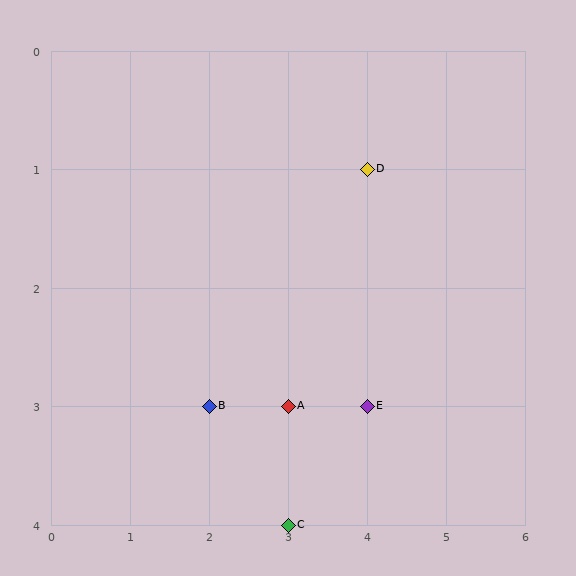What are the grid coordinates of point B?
Point B is at grid coordinates (2, 3).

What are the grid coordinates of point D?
Point D is at grid coordinates (4, 1).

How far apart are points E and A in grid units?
Points E and A are 1 column apart.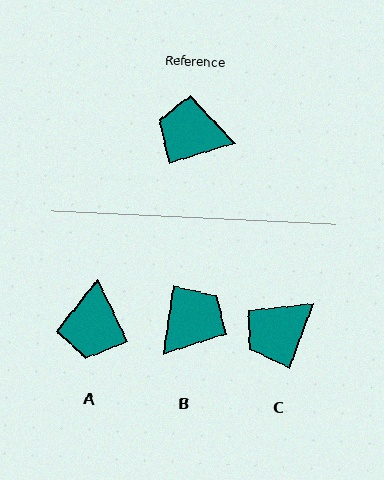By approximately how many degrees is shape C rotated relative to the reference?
Approximately 53 degrees counter-clockwise.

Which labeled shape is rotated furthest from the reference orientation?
B, about 115 degrees away.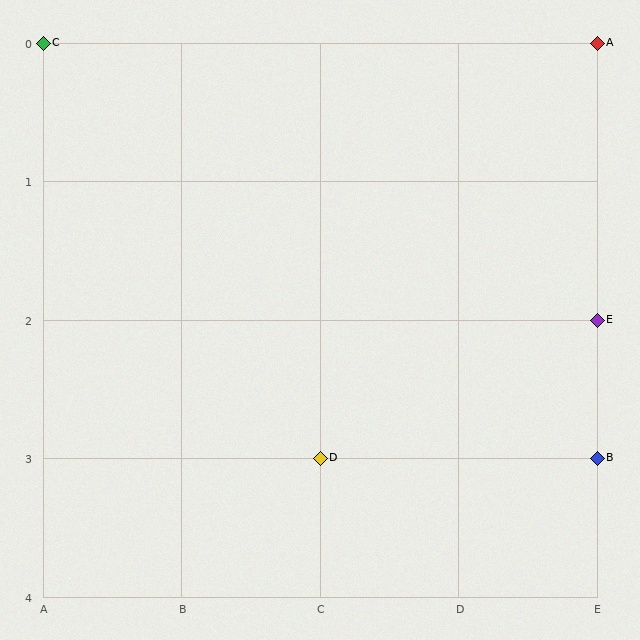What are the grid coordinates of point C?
Point C is at grid coordinates (A, 0).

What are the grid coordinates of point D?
Point D is at grid coordinates (C, 3).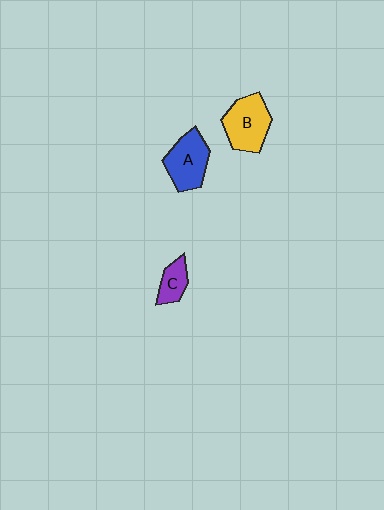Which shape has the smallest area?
Shape C (purple).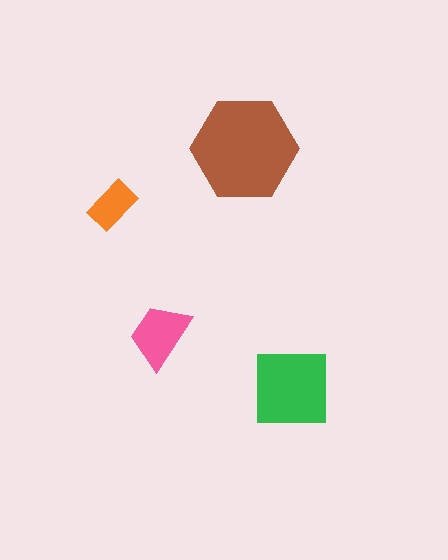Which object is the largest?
The brown hexagon.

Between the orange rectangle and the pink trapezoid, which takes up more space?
The pink trapezoid.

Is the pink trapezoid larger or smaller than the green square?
Smaller.